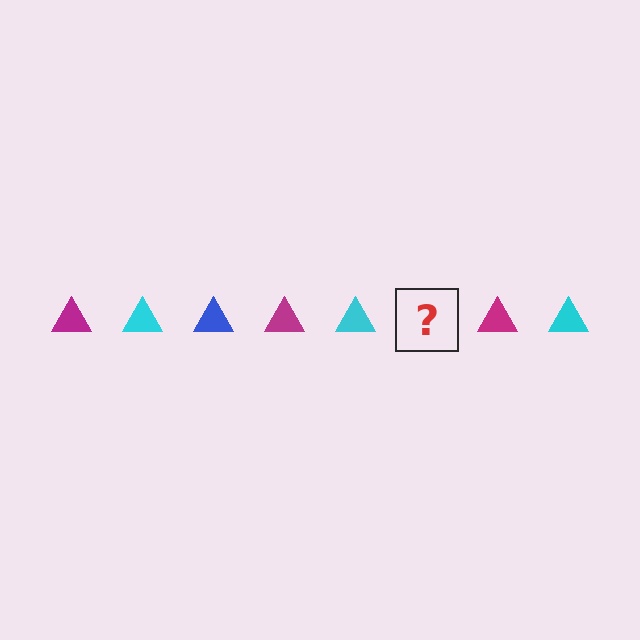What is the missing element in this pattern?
The missing element is a blue triangle.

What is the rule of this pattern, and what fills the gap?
The rule is that the pattern cycles through magenta, cyan, blue triangles. The gap should be filled with a blue triangle.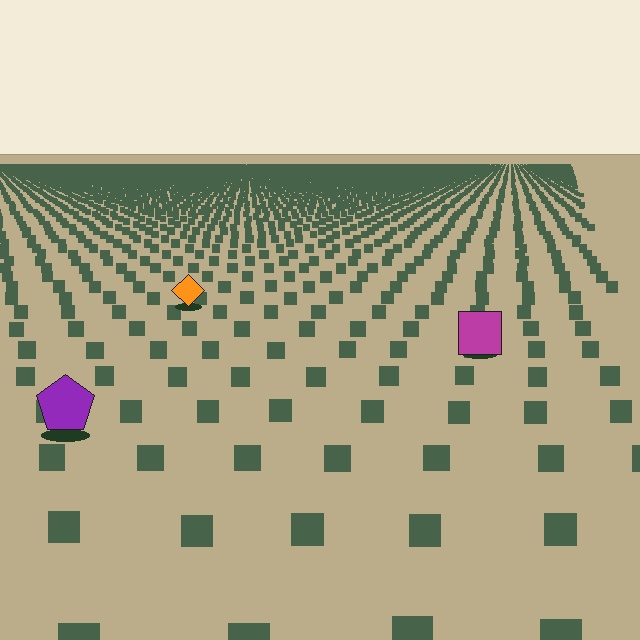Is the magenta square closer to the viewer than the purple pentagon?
No. The purple pentagon is closer — you can tell from the texture gradient: the ground texture is coarser near it.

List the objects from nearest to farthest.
From nearest to farthest: the purple pentagon, the magenta square, the orange diamond.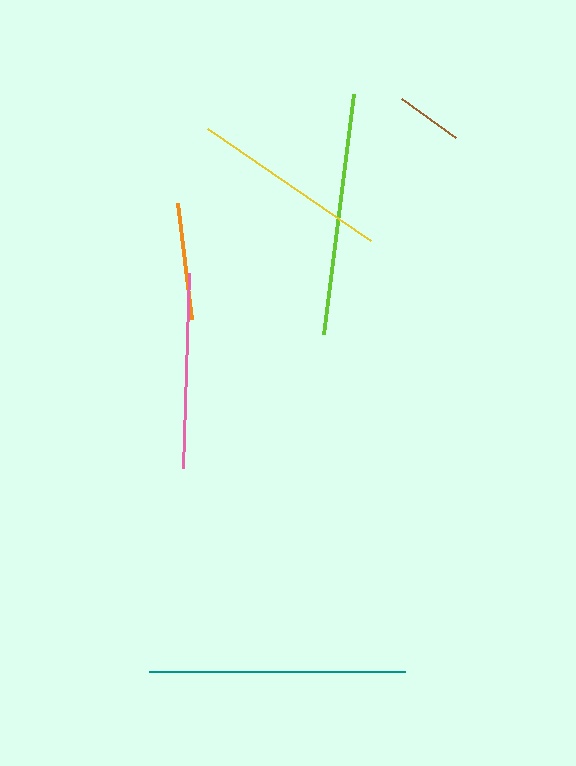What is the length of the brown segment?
The brown segment is approximately 66 pixels long.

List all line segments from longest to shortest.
From longest to shortest: teal, lime, yellow, pink, orange, brown.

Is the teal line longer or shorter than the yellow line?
The teal line is longer than the yellow line.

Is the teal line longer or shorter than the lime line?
The teal line is longer than the lime line.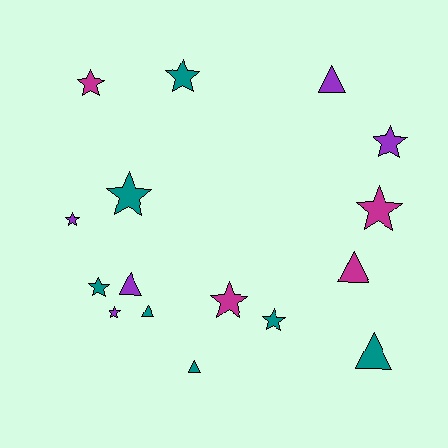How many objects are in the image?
There are 16 objects.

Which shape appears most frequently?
Star, with 10 objects.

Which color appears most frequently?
Teal, with 7 objects.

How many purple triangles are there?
There are 2 purple triangles.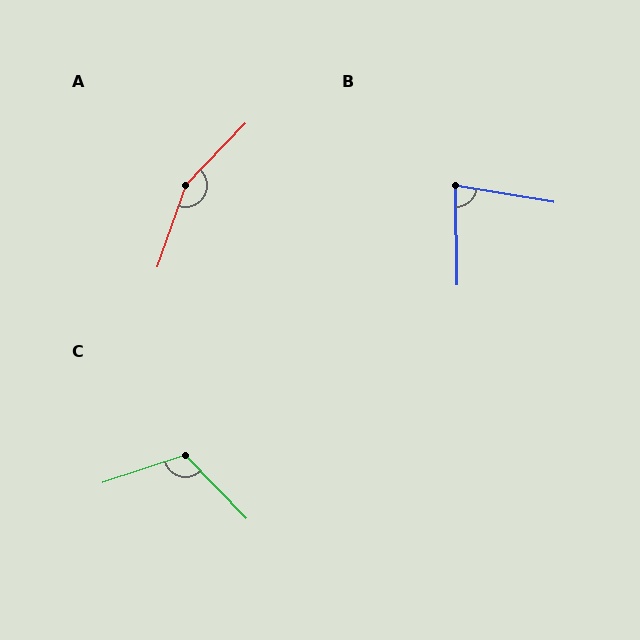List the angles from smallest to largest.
B (80°), C (116°), A (155°).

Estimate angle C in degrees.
Approximately 116 degrees.